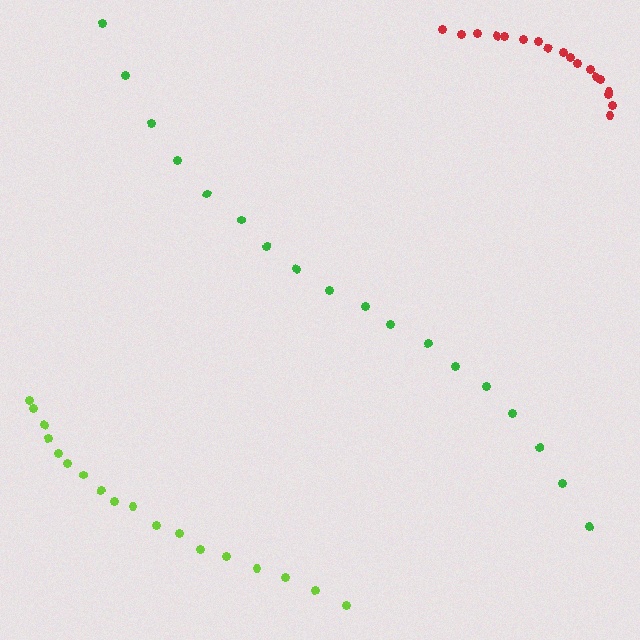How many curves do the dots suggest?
There are 3 distinct paths.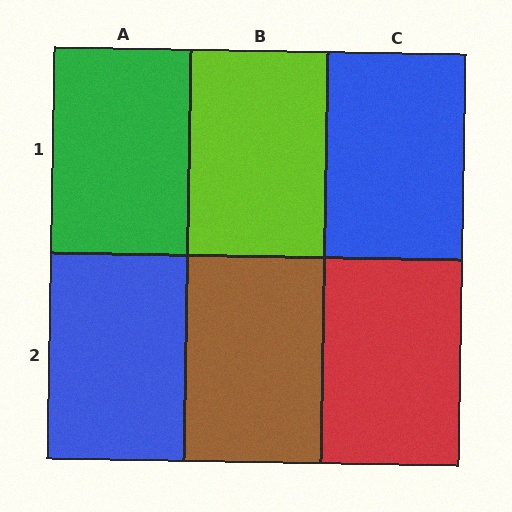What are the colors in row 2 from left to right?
Blue, brown, red.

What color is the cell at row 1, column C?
Blue.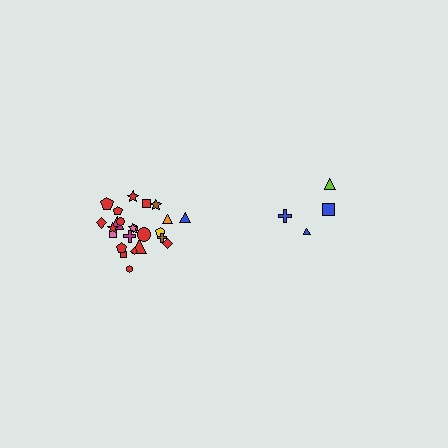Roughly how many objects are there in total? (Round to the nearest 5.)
Roughly 30 objects in total.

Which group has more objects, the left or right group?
The left group.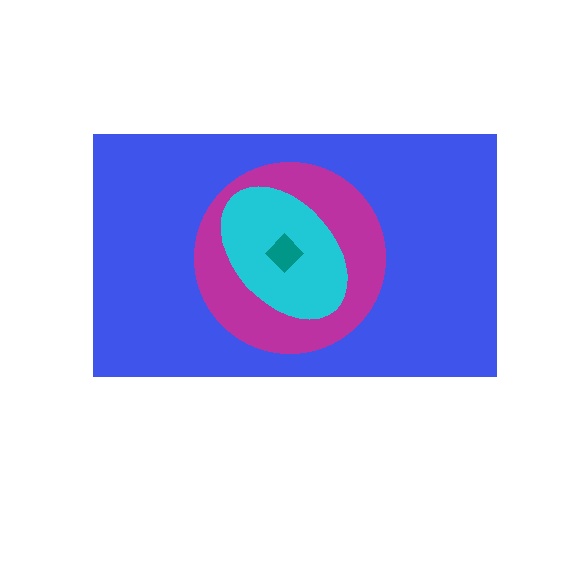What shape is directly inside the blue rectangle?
The magenta circle.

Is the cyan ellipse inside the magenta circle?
Yes.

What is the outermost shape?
The blue rectangle.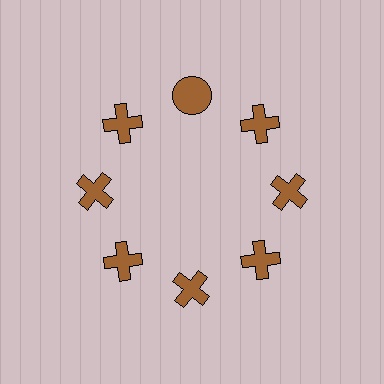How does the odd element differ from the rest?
It has a different shape: circle instead of cross.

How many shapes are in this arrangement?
There are 8 shapes arranged in a ring pattern.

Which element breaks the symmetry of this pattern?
The brown circle at roughly the 12 o'clock position breaks the symmetry. All other shapes are brown crosses.